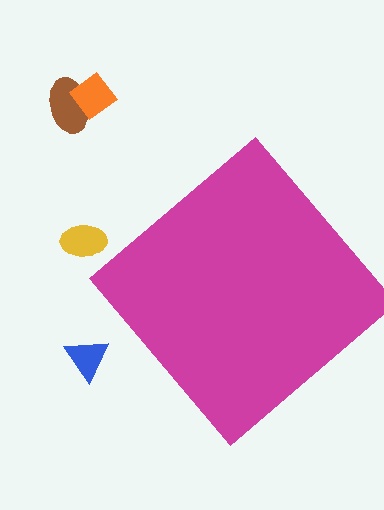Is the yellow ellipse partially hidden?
No, the yellow ellipse is fully visible.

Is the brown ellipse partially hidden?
No, the brown ellipse is fully visible.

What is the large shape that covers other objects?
A magenta diamond.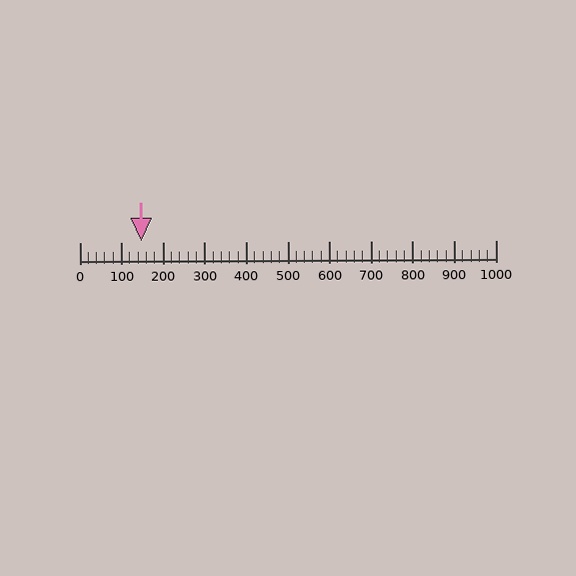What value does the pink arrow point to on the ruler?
The pink arrow points to approximately 147.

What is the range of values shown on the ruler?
The ruler shows values from 0 to 1000.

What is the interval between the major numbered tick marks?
The major tick marks are spaced 100 units apart.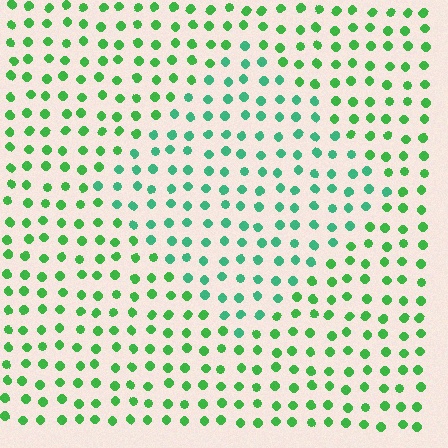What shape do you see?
I see a diamond.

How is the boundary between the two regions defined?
The boundary is defined purely by a slight shift in hue (about 29 degrees). Spacing, size, and orientation are identical on both sides.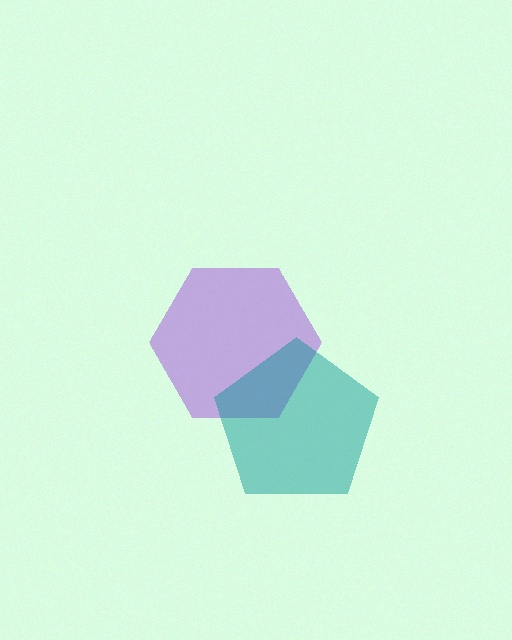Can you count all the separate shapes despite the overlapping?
Yes, there are 2 separate shapes.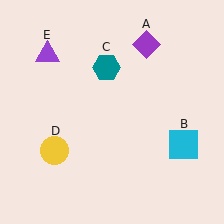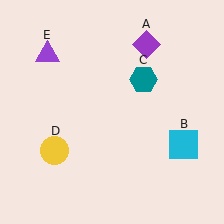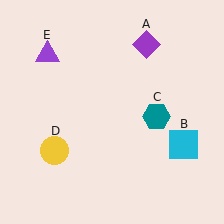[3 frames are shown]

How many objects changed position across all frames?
1 object changed position: teal hexagon (object C).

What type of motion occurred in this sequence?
The teal hexagon (object C) rotated clockwise around the center of the scene.